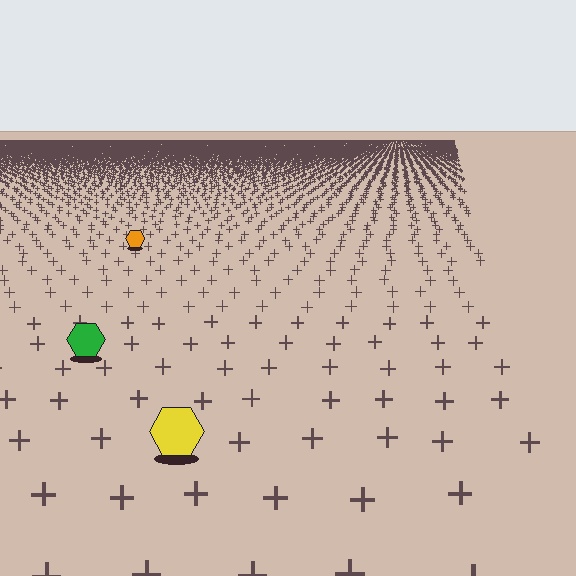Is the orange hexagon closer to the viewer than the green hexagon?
No. The green hexagon is closer — you can tell from the texture gradient: the ground texture is coarser near it.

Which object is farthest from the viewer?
The orange hexagon is farthest from the viewer. It appears smaller and the ground texture around it is denser.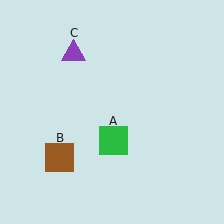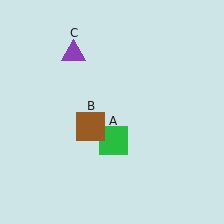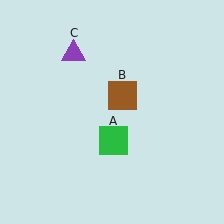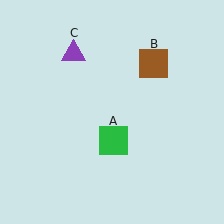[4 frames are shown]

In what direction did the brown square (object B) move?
The brown square (object B) moved up and to the right.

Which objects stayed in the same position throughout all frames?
Green square (object A) and purple triangle (object C) remained stationary.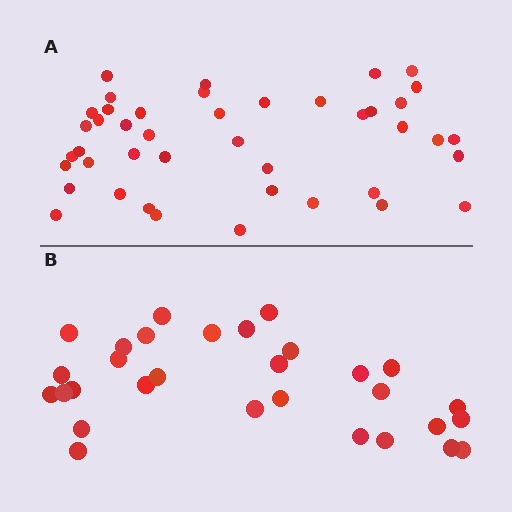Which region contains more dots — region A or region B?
Region A (the top region) has more dots.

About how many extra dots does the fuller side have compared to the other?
Region A has approximately 15 more dots than region B.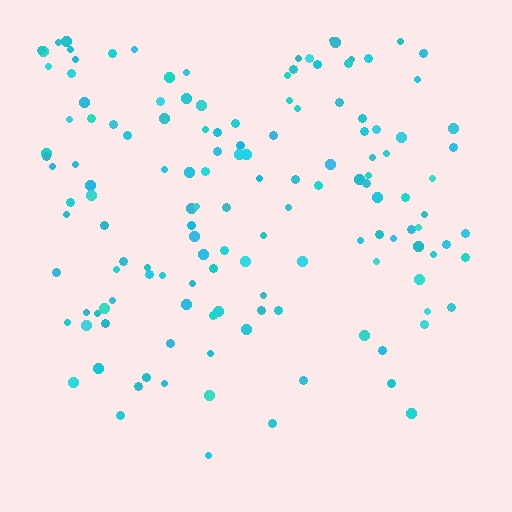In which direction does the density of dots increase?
From bottom to top, with the top side densest.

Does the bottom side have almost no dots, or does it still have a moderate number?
Still a moderate number, just noticeably fewer than the top.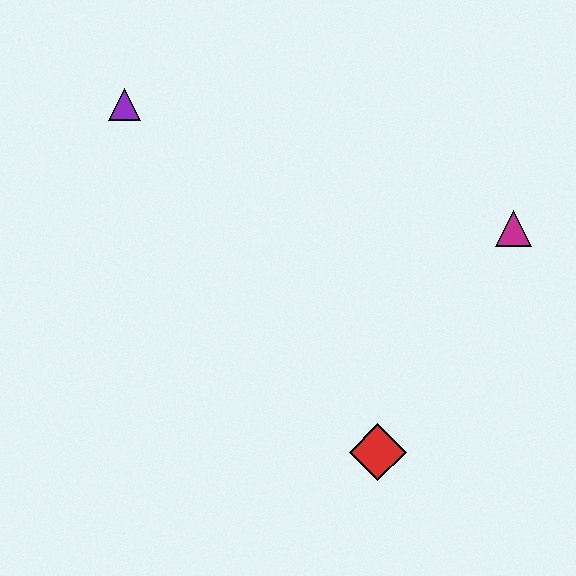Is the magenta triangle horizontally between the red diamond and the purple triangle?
No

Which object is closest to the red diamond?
The magenta triangle is closest to the red diamond.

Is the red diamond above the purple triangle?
No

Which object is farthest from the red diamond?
The purple triangle is farthest from the red diamond.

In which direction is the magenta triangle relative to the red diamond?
The magenta triangle is above the red diamond.